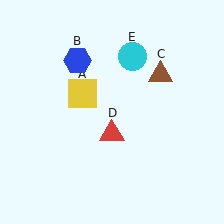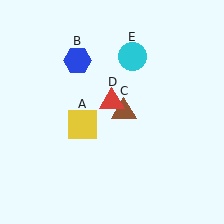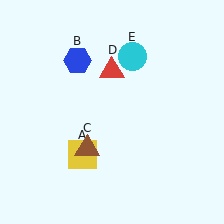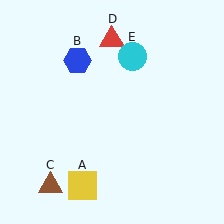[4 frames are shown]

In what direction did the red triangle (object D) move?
The red triangle (object D) moved up.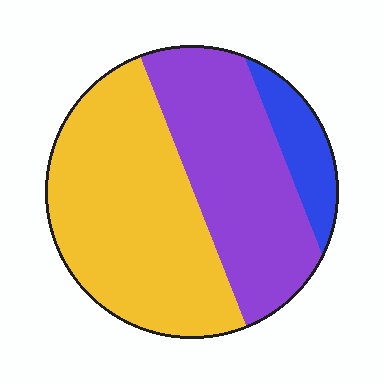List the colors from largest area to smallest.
From largest to smallest: yellow, purple, blue.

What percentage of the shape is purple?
Purple takes up about three eighths (3/8) of the shape.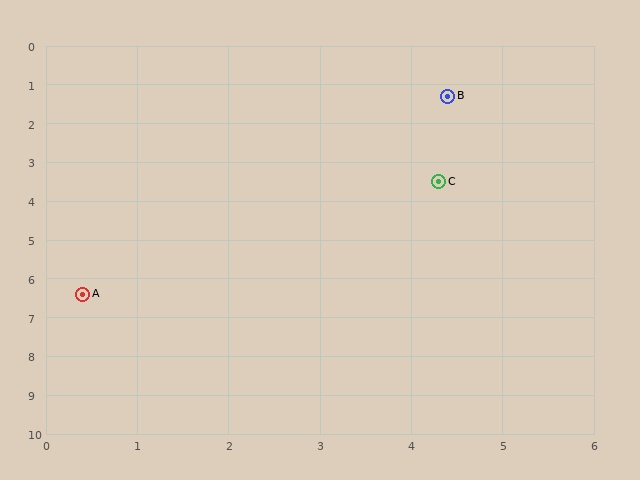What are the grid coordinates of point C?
Point C is at approximately (4.3, 3.5).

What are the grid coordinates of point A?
Point A is at approximately (0.4, 6.4).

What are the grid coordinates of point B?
Point B is at approximately (4.4, 1.3).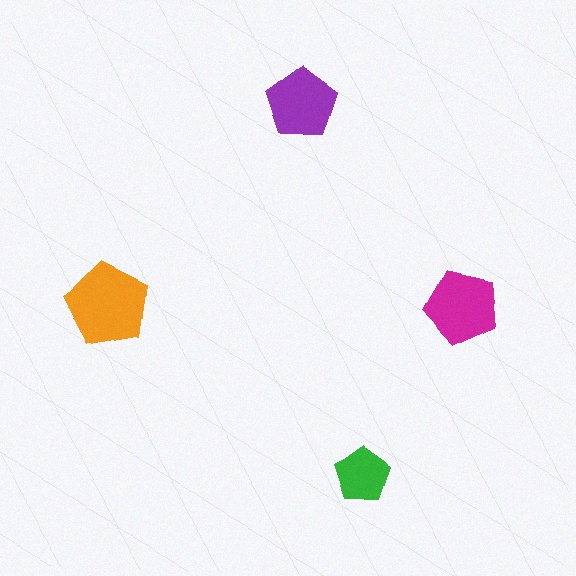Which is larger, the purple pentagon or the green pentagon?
The purple one.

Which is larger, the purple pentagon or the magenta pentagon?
The magenta one.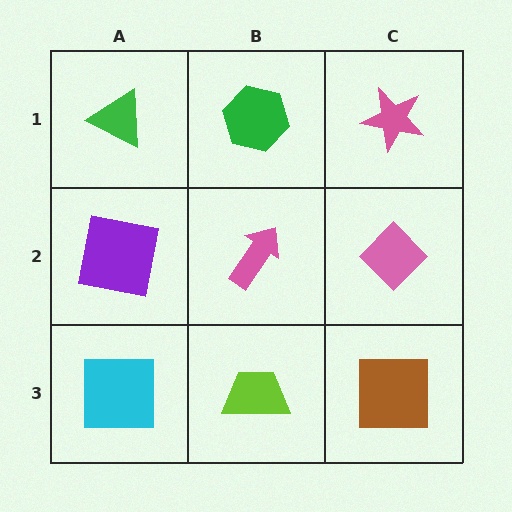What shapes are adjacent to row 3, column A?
A purple square (row 2, column A), a lime trapezoid (row 3, column B).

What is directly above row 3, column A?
A purple square.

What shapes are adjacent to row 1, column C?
A pink diamond (row 2, column C), a green hexagon (row 1, column B).